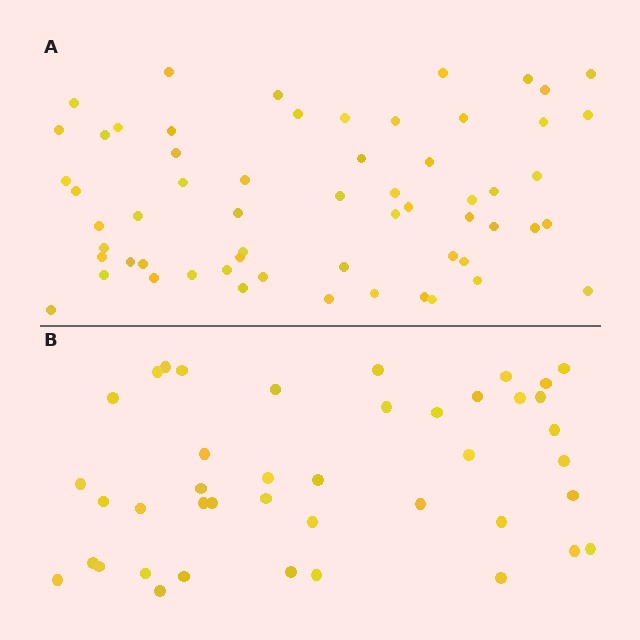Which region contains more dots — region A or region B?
Region A (the top region) has more dots.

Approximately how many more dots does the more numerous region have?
Region A has approximately 20 more dots than region B.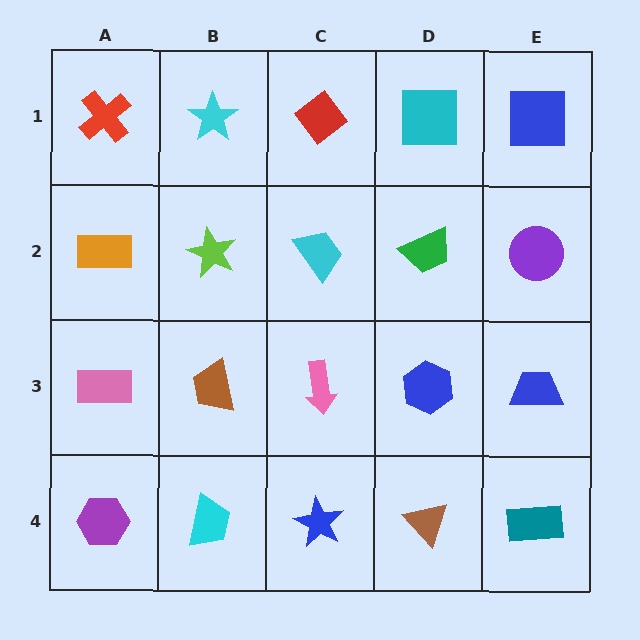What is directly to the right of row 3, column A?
A brown trapezoid.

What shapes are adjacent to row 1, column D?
A green trapezoid (row 2, column D), a red diamond (row 1, column C), a blue square (row 1, column E).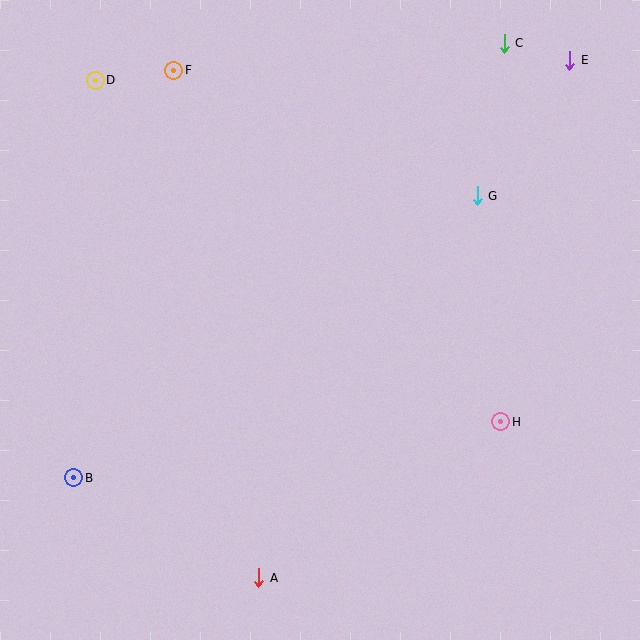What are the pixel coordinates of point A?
Point A is at (259, 578).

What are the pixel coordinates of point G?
Point G is at (477, 196).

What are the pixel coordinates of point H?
Point H is at (501, 422).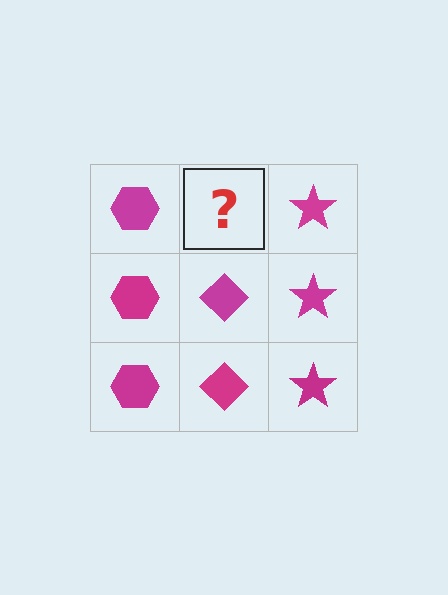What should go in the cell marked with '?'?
The missing cell should contain a magenta diamond.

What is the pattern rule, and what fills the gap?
The rule is that each column has a consistent shape. The gap should be filled with a magenta diamond.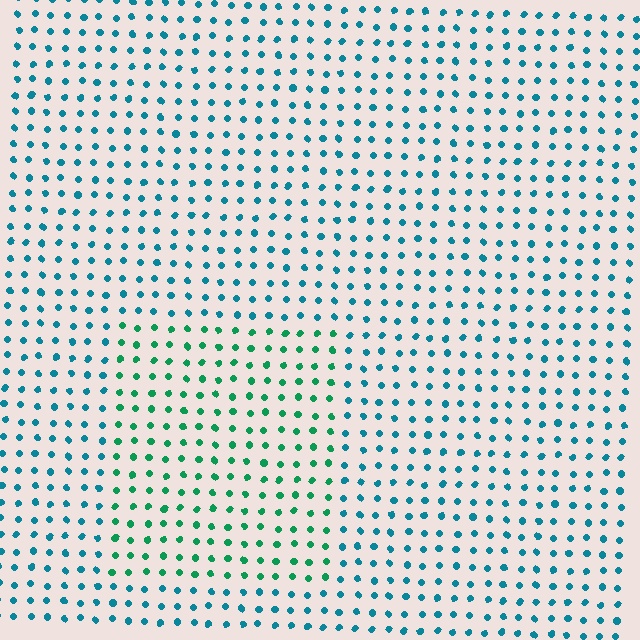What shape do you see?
I see a rectangle.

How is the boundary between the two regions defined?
The boundary is defined purely by a slight shift in hue (about 38 degrees). Spacing, size, and orientation are identical on both sides.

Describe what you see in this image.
The image is filled with small teal elements in a uniform arrangement. A rectangle-shaped region is visible where the elements are tinted to a slightly different hue, forming a subtle color boundary.